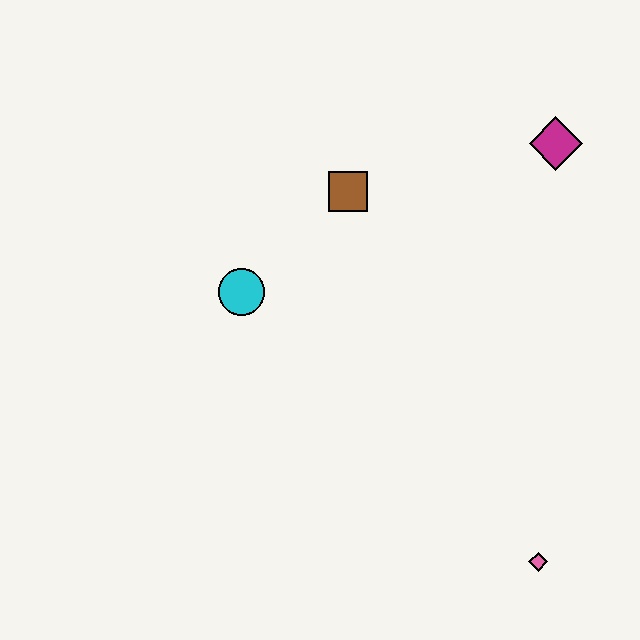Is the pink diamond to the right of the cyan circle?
Yes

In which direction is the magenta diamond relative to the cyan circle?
The magenta diamond is to the right of the cyan circle.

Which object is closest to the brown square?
The cyan circle is closest to the brown square.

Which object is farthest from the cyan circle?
The pink diamond is farthest from the cyan circle.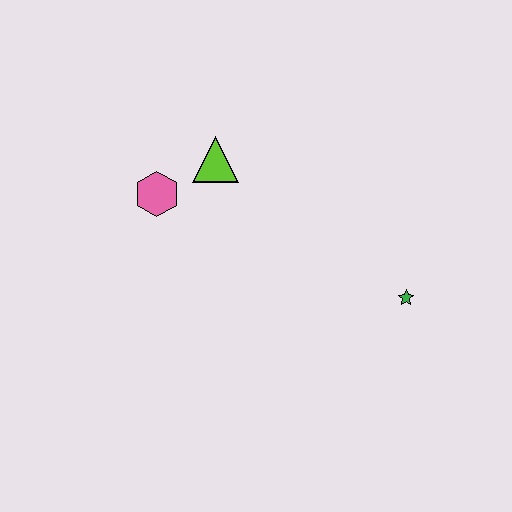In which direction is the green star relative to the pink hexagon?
The green star is to the right of the pink hexagon.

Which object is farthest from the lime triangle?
The green star is farthest from the lime triangle.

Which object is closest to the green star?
The lime triangle is closest to the green star.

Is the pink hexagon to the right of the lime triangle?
No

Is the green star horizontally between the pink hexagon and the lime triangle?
No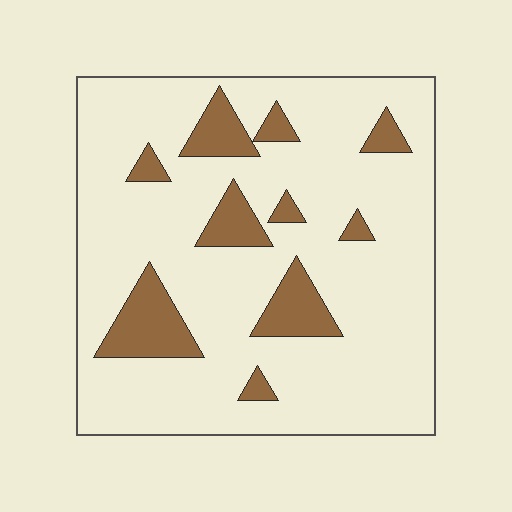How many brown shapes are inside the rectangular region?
10.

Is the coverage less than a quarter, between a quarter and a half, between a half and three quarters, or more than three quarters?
Less than a quarter.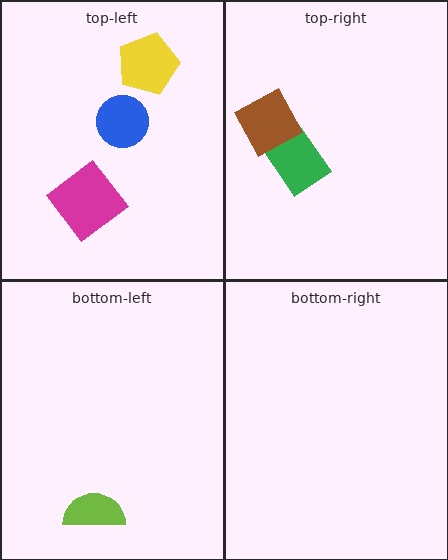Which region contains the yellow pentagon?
The top-left region.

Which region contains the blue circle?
The top-left region.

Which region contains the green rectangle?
The top-right region.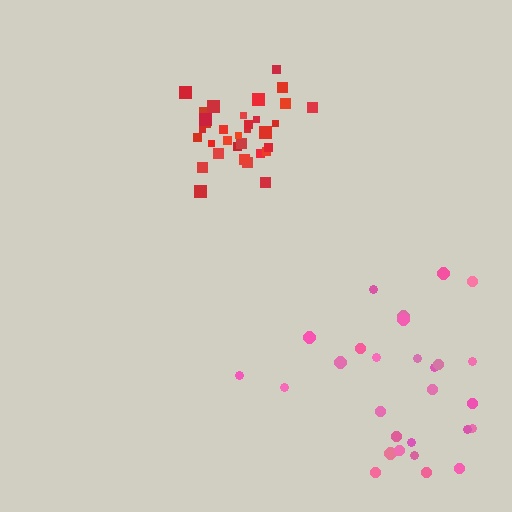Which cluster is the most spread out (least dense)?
Pink.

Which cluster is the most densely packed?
Red.